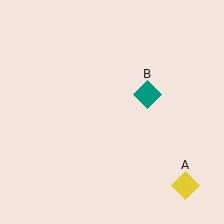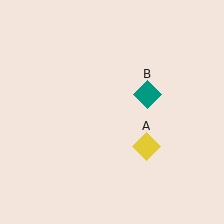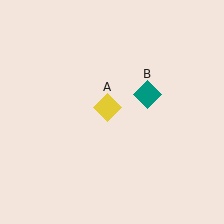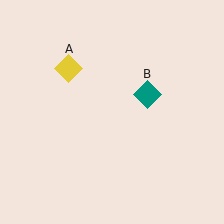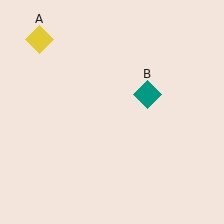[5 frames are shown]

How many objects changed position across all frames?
1 object changed position: yellow diamond (object A).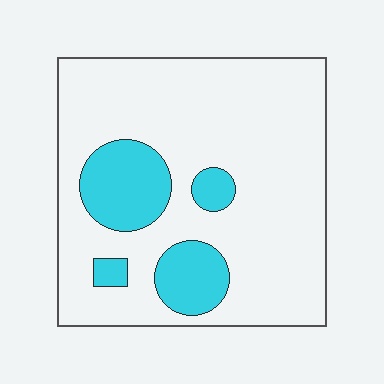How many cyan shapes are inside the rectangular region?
4.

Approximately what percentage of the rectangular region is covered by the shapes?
Approximately 20%.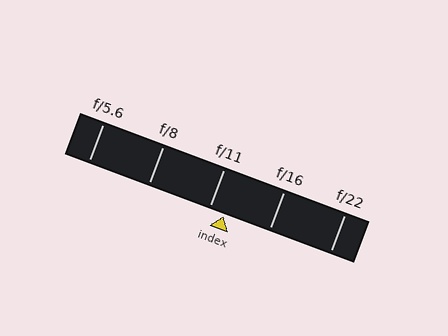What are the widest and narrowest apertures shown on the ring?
The widest aperture shown is f/5.6 and the narrowest is f/22.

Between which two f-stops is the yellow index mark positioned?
The index mark is between f/11 and f/16.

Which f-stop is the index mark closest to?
The index mark is closest to f/11.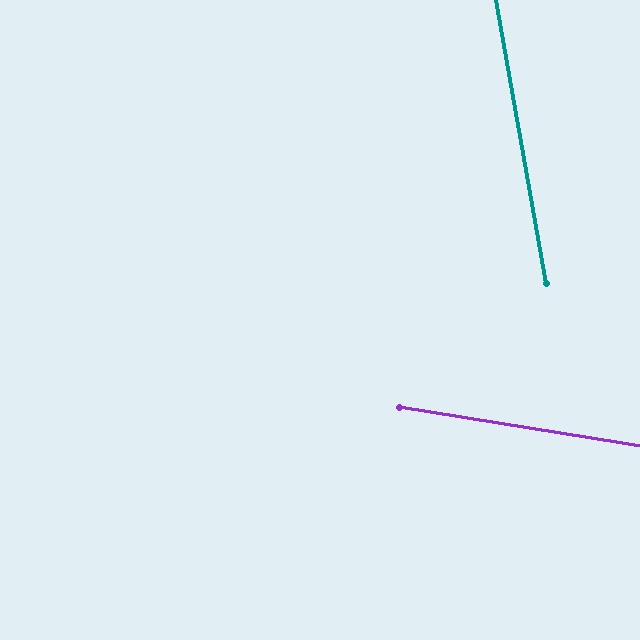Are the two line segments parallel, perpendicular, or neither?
Neither parallel nor perpendicular — they differ by about 71°.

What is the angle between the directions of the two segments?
Approximately 71 degrees.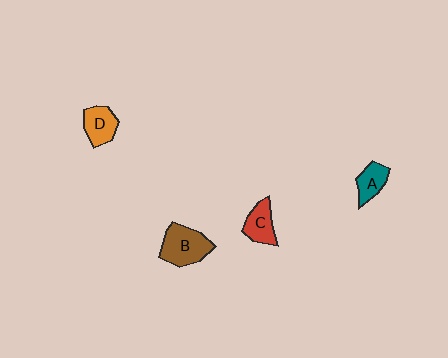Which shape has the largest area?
Shape B (brown).